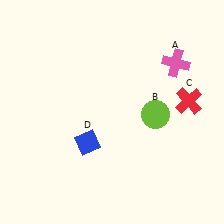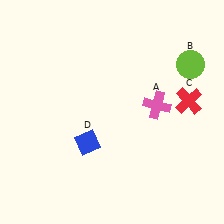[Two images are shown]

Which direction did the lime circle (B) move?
The lime circle (B) moved up.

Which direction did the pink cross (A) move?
The pink cross (A) moved down.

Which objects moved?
The objects that moved are: the pink cross (A), the lime circle (B).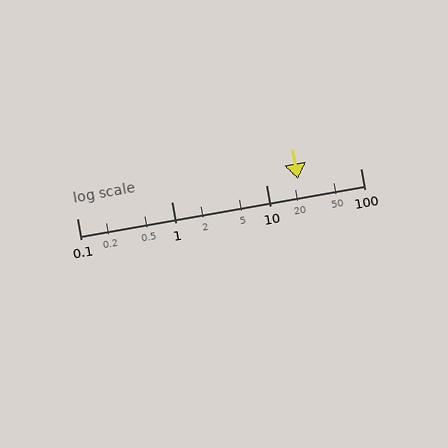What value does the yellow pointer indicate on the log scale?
The pointer indicates approximately 22.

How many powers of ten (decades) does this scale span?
The scale spans 3 decades, from 0.1 to 100.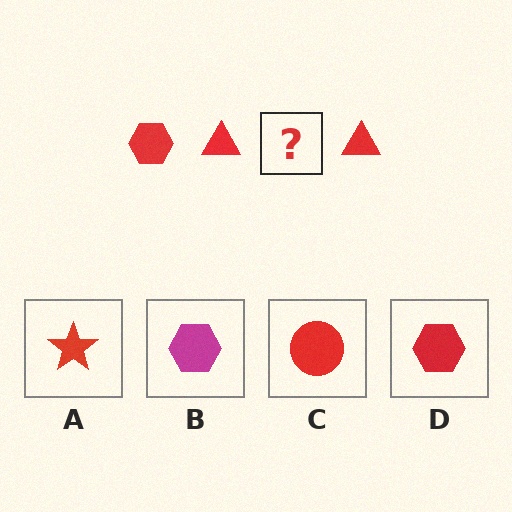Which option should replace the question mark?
Option D.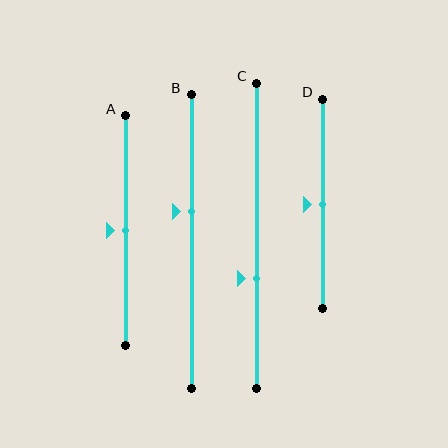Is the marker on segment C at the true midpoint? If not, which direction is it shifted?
No, the marker on segment C is shifted downward by about 14% of the segment length.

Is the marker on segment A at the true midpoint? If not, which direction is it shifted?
Yes, the marker on segment A is at the true midpoint.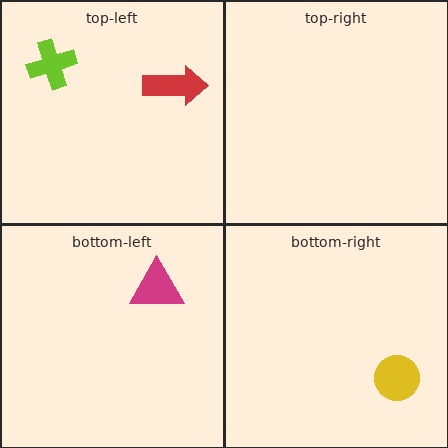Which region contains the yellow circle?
The bottom-right region.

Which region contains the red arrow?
The top-left region.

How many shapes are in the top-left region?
2.